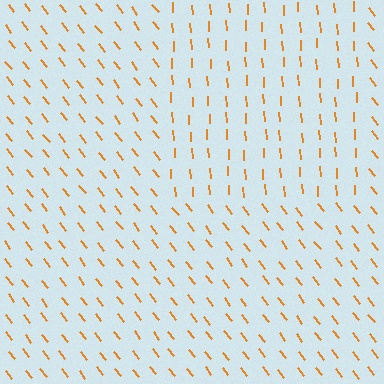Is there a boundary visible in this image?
Yes, there is a texture boundary formed by a change in line orientation.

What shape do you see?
I see a rectangle.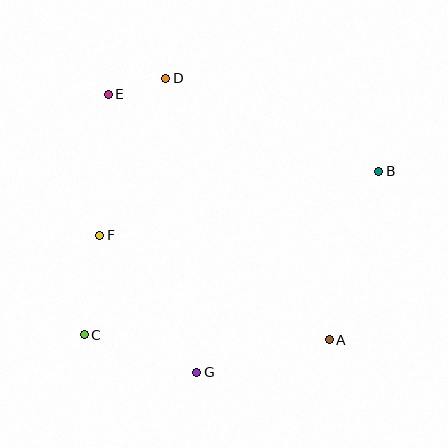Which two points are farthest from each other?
Points B and C are farthest from each other.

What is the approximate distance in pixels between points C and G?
The distance between C and G is approximately 119 pixels.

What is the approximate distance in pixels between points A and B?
The distance between A and B is approximately 175 pixels.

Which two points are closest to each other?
Points D and E are closest to each other.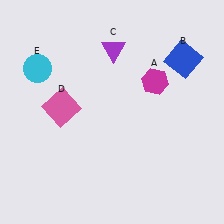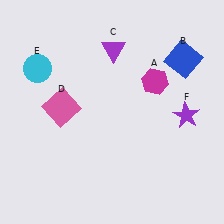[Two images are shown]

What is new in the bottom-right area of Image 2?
A purple star (F) was added in the bottom-right area of Image 2.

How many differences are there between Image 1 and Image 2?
There is 1 difference between the two images.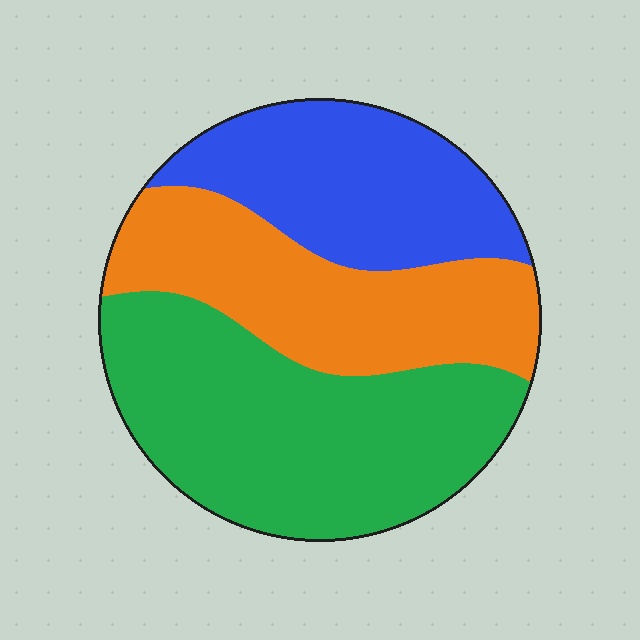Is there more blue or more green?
Green.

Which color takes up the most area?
Green, at roughly 45%.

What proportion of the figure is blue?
Blue takes up between a quarter and a half of the figure.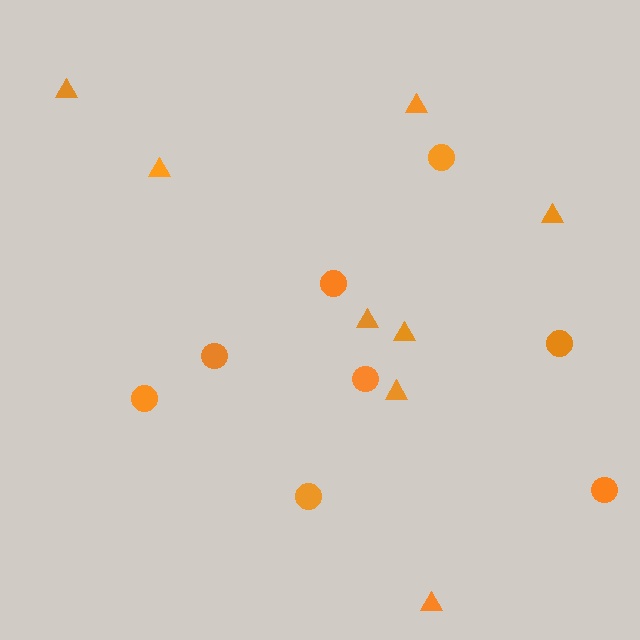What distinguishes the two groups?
There are 2 groups: one group of circles (8) and one group of triangles (8).